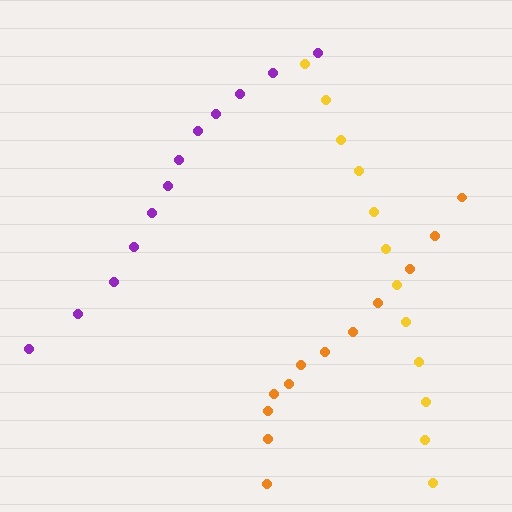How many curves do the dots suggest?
There are 3 distinct paths.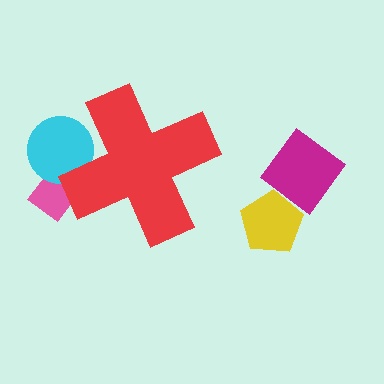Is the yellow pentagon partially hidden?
No, the yellow pentagon is fully visible.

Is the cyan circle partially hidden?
Yes, the cyan circle is partially hidden behind the red cross.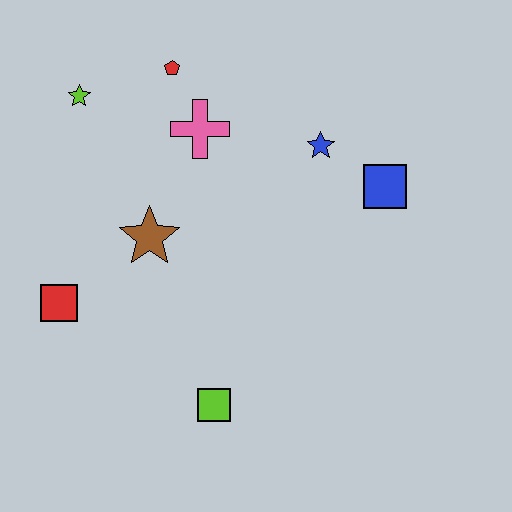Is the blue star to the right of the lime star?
Yes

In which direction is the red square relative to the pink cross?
The red square is below the pink cross.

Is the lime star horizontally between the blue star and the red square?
Yes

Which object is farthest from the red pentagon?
The lime square is farthest from the red pentagon.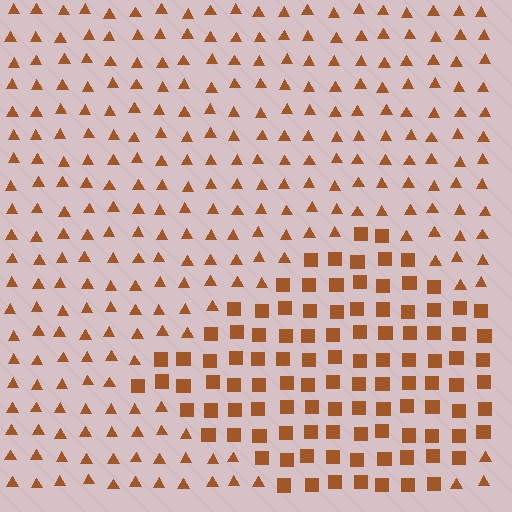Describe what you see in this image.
The image is filled with small brown elements arranged in a uniform grid. A diamond-shaped region contains squares, while the surrounding area contains triangles. The boundary is defined purely by the change in element shape.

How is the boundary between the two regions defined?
The boundary is defined by a change in element shape: squares inside vs. triangles outside. All elements share the same color and spacing.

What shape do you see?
I see a diamond.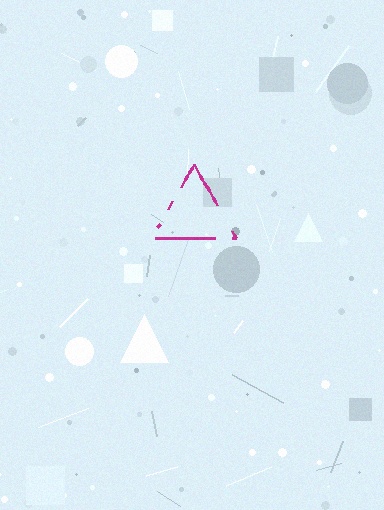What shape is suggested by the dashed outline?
The dashed outline suggests a triangle.